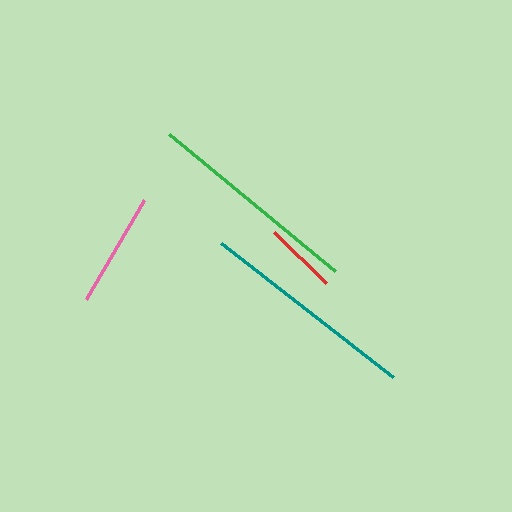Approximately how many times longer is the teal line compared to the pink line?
The teal line is approximately 1.9 times the length of the pink line.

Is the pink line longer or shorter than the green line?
The green line is longer than the pink line.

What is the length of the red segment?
The red segment is approximately 73 pixels long.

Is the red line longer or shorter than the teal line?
The teal line is longer than the red line.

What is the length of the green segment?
The green segment is approximately 215 pixels long.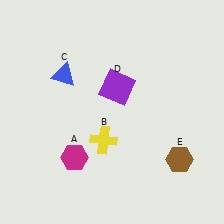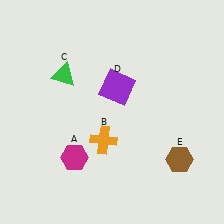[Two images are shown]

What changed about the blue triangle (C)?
In Image 1, C is blue. In Image 2, it changed to green.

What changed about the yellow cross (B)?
In Image 1, B is yellow. In Image 2, it changed to orange.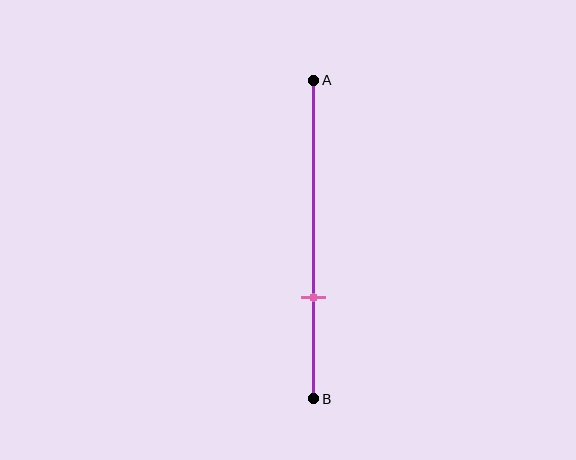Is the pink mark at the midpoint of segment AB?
No, the mark is at about 70% from A, not at the 50% midpoint.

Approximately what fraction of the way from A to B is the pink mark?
The pink mark is approximately 70% of the way from A to B.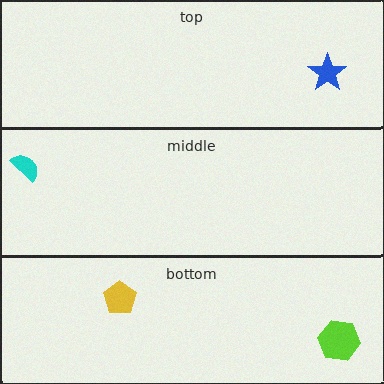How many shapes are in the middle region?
1.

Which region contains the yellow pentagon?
The bottom region.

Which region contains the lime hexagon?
The bottom region.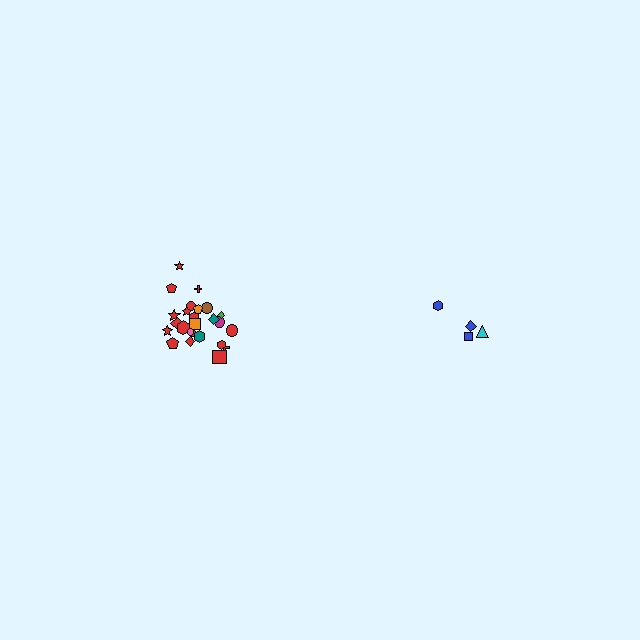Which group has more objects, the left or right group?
The left group.